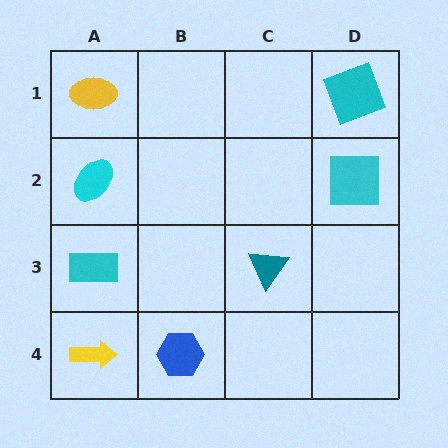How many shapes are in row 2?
2 shapes.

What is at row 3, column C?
A teal triangle.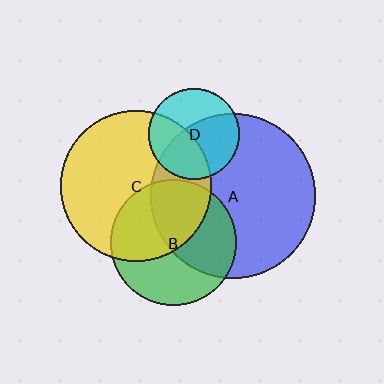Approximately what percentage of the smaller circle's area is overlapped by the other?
Approximately 50%.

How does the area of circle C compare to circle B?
Approximately 1.4 times.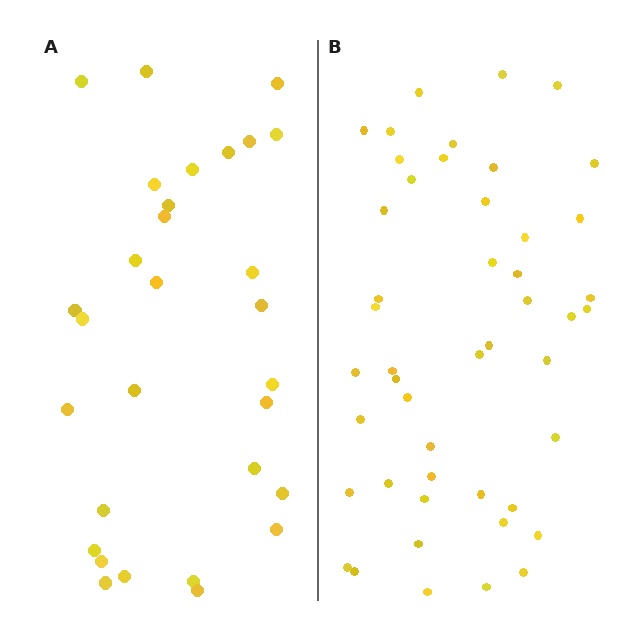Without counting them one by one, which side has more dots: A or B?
Region B (the right region) has more dots.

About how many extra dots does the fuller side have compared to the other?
Region B has approximately 15 more dots than region A.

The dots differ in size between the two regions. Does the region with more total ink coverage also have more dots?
No. Region A has more total ink coverage because its dots are larger, but region B actually contains more individual dots. Total area can be misleading — the number of items is what matters here.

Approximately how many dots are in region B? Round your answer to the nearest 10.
About 50 dots. (The exact count is 47, which rounds to 50.)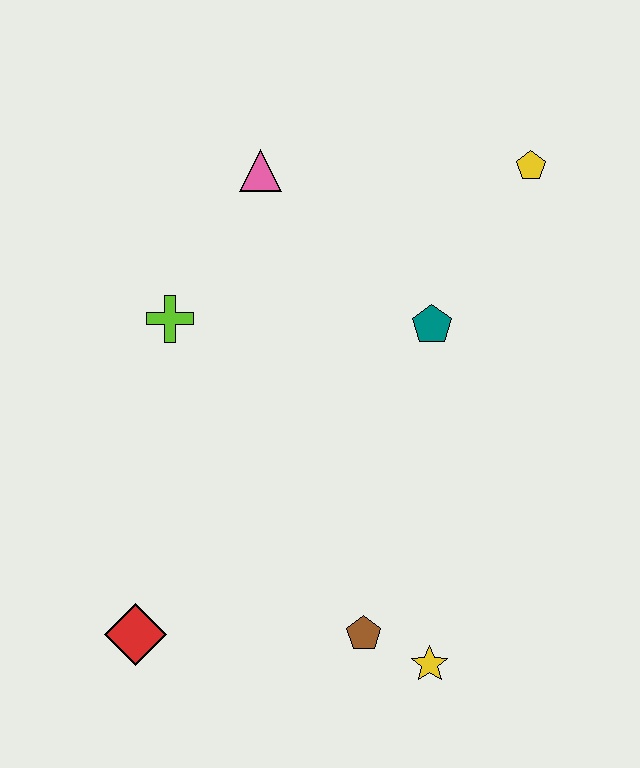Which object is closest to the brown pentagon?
The yellow star is closest to the brown pentagon.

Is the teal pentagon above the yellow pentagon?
No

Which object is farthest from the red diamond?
The yellow pentagon is farthest from the red diamond.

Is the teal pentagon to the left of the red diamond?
No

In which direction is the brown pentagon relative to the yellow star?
The brown pentagon is to the left of the yellow star.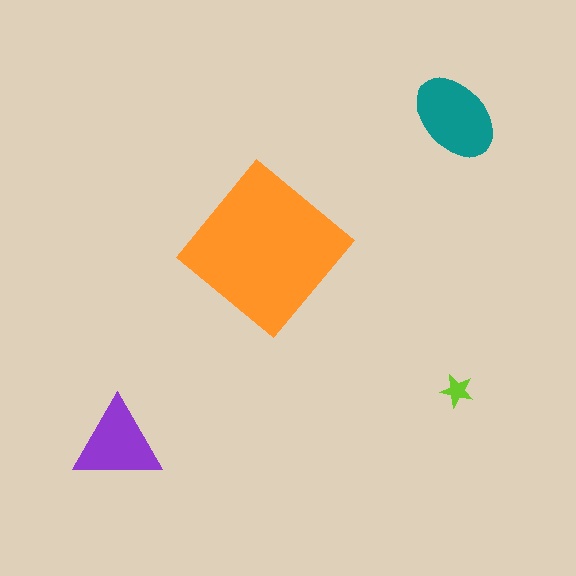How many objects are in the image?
There are 4 objects in the image.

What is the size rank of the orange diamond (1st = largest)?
1st.